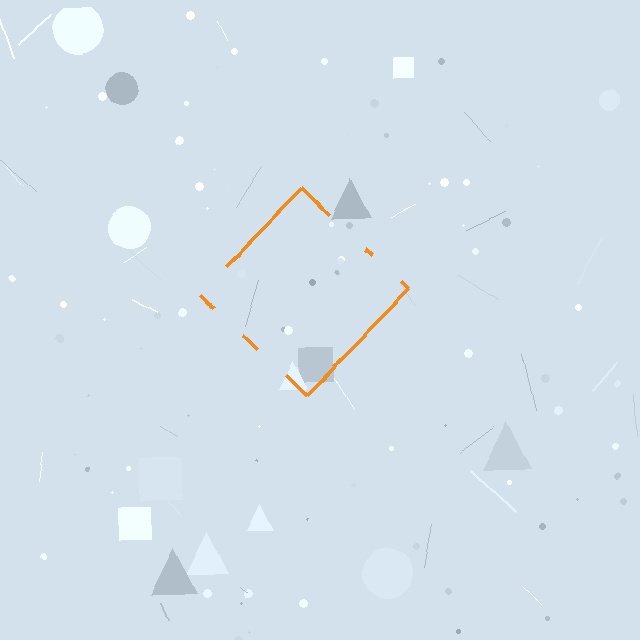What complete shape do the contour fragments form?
The contour fragments form a diamond.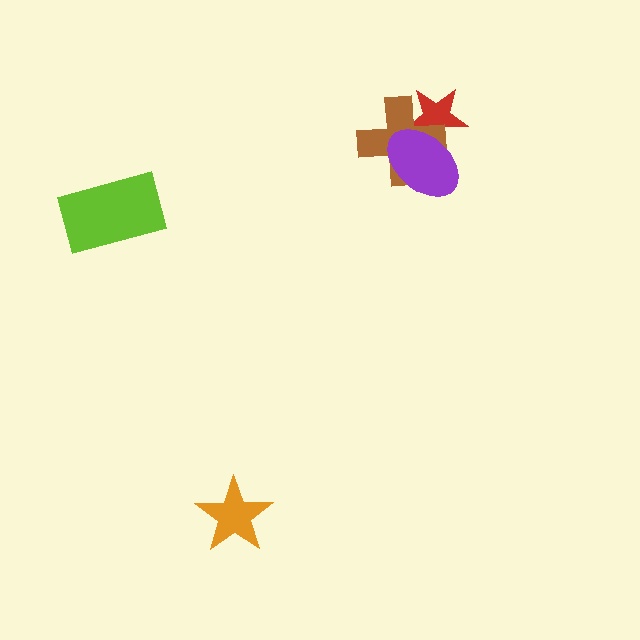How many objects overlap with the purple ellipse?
2 objects overlap with the purple ellipse.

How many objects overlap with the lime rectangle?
0 objects overlap with the lime rectangle.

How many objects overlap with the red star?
2 objects overlap with the red star.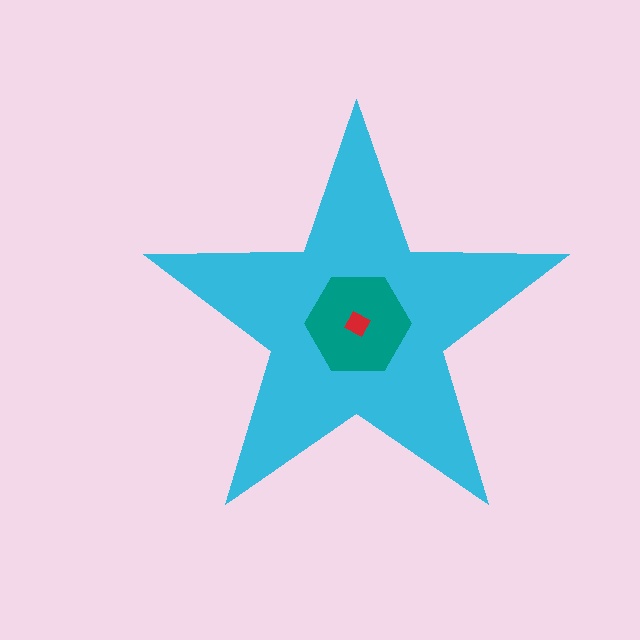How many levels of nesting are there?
3.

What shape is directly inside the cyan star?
The teal hexagon.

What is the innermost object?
The red diamond.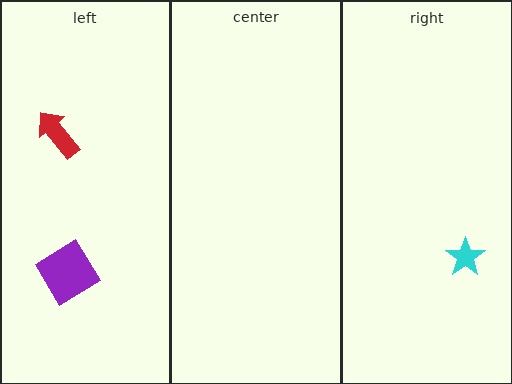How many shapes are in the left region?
2.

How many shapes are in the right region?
1.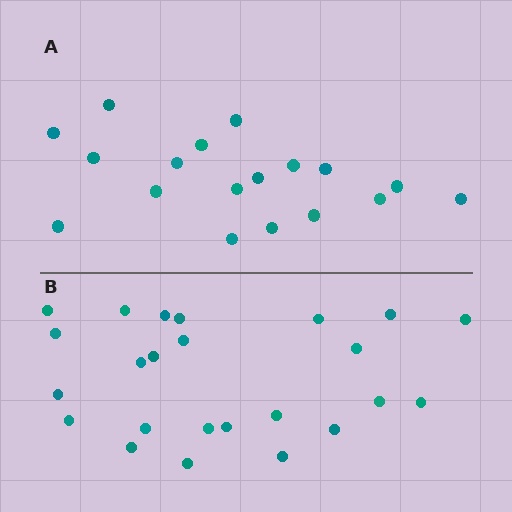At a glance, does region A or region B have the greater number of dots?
Region B (the bottom region) has more dots.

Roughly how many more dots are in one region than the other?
Region B has about 6 more dots than region A.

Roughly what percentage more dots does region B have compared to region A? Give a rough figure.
About 35% more.